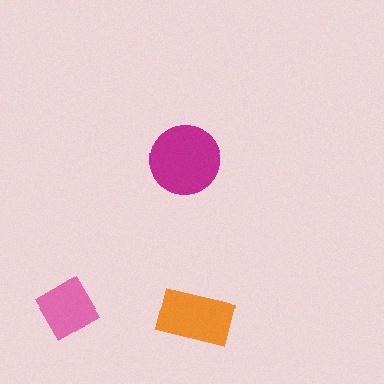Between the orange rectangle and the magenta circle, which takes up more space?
The magenta circle.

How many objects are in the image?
There are 3 objects in the image.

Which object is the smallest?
The pink diamond.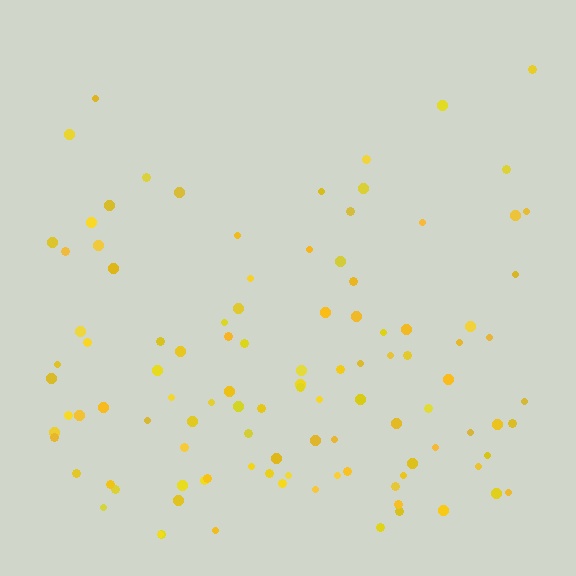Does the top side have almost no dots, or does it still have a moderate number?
Still a moderate number, just noticeably fewer than the bottom.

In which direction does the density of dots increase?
From top to bottom, with the bottom side densest.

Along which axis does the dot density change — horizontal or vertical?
Vertical.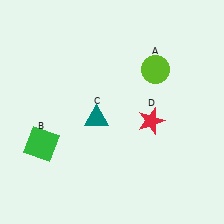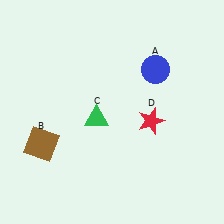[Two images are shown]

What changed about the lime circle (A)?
In Image 1, A is lime. In Image 2, it changed to blue.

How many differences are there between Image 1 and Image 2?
There are 3 differences between the two images.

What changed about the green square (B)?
In Image 1, B is green. In Image 2, it changed to brown.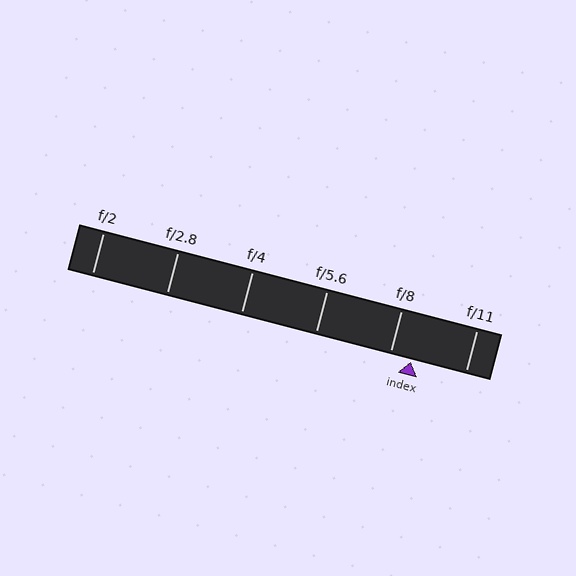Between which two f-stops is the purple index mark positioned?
The index mark is between f/8 and f/11.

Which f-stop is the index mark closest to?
The index mark is closest to f/8.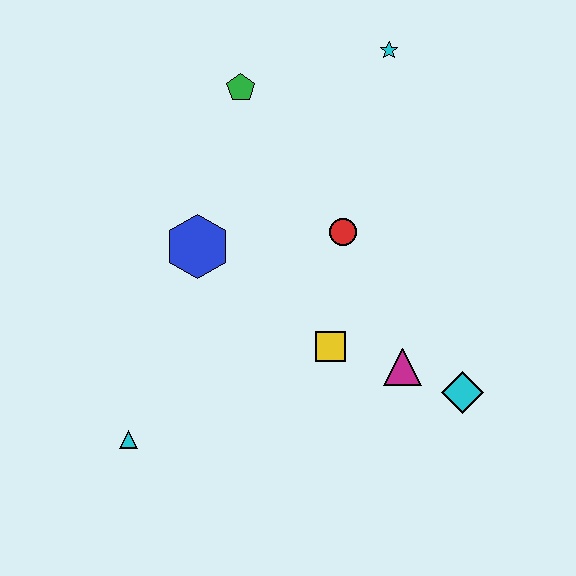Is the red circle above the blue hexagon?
Yes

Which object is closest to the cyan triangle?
The blue hexagon is closest to the cyan triangle.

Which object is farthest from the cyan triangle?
The cyan star is farthest from the cyan triangle.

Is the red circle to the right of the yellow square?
Yes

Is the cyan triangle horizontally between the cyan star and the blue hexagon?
No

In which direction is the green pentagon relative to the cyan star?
The green pentagon is to the left of the cyan star.